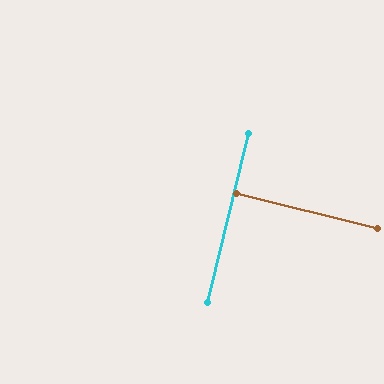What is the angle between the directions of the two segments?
Approximately 90 degrees.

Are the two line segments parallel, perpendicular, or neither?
Perpendicular — they meet at approximately 90°.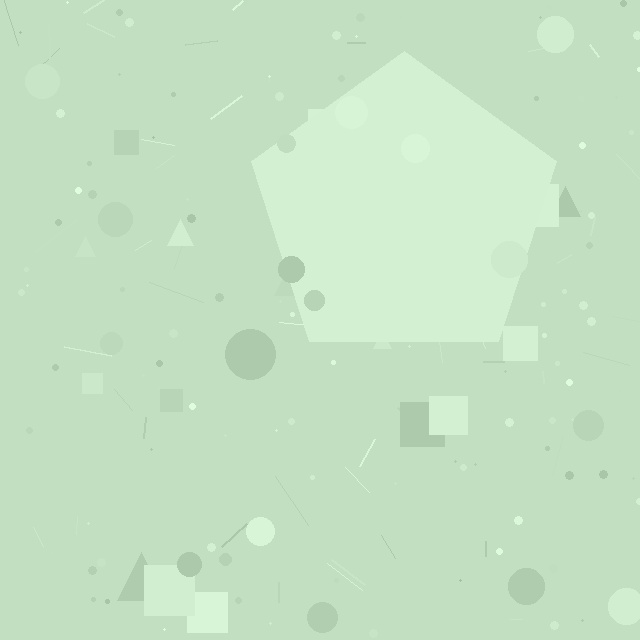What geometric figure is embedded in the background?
A pentagon is embedded in the background.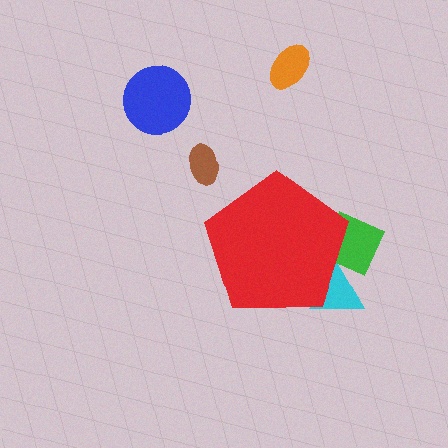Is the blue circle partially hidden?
No, the blue circle is fully visible.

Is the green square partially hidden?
Yes, the green square is partially hidden behind the red pentagon.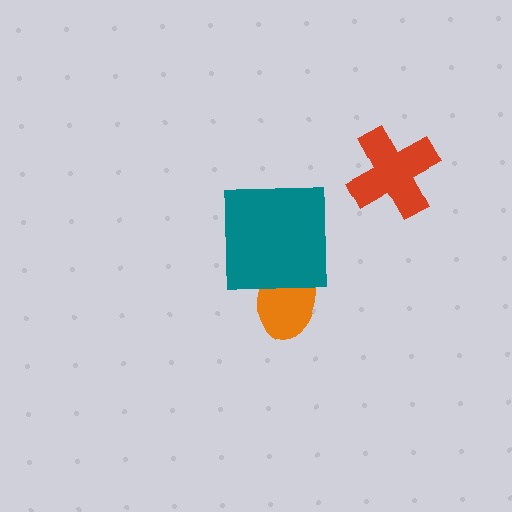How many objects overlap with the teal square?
1 object overlaps with the teal square.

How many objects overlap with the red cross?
0 objects overlap with the red cross.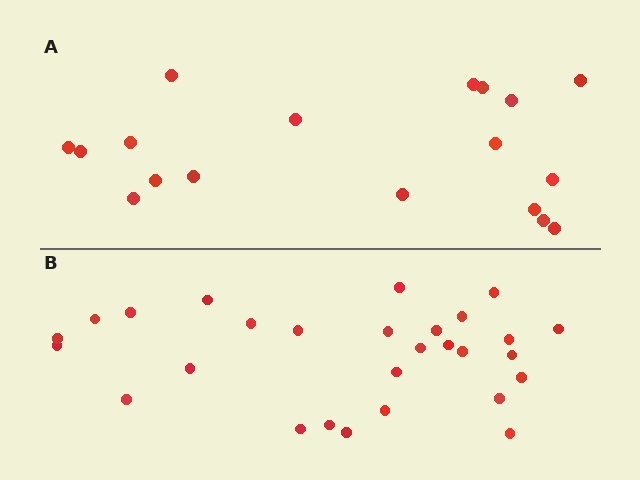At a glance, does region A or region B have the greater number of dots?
Region B (the bottom region) has more dots.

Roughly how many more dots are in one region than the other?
Region B has roughly 10 or so more dots than region A.